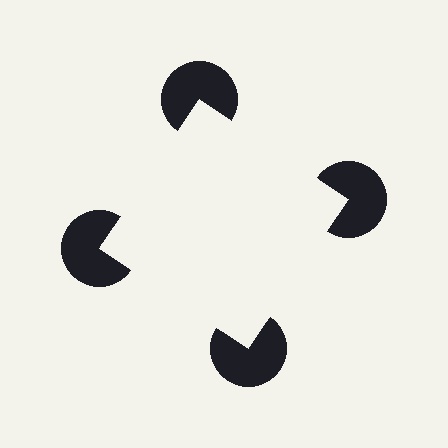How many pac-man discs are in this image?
There are 4 — one at each vertex of the illusory square.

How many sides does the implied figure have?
4 sides.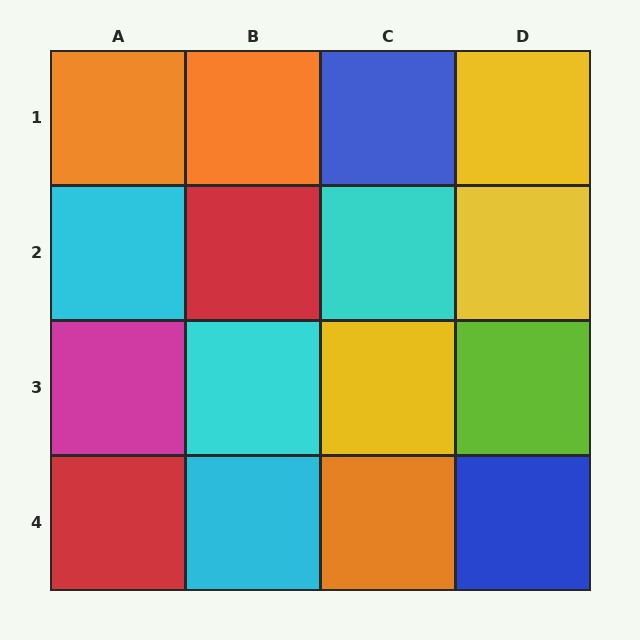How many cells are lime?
1 cell is lime.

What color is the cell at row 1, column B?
Orange.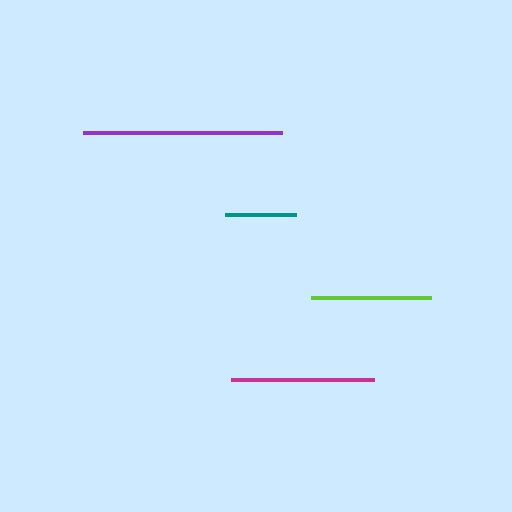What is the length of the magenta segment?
The magenta segment is approximately 143 pixels long.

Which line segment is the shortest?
The teal line is the shortest at approximately 71 pixels.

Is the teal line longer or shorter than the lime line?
The lime line is longer than the teal line.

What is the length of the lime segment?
The lime segment is approximately 120 pixels long.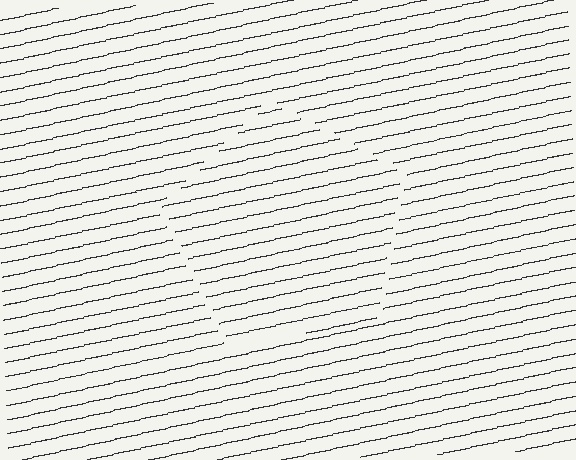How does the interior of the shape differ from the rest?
The interior of the shape contains the same grating, shifted by half a period — the contour is defined by the phase discontinuity where line-ends from the inner and outer gratings abut.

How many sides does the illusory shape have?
5 sides — the line-ends trace a pentagon.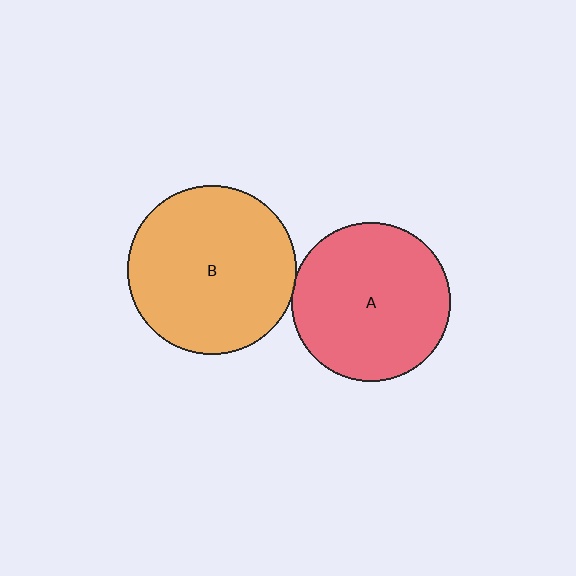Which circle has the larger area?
Circle B (orange).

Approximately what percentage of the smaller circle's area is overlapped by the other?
Approximately 5%.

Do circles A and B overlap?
Yes.